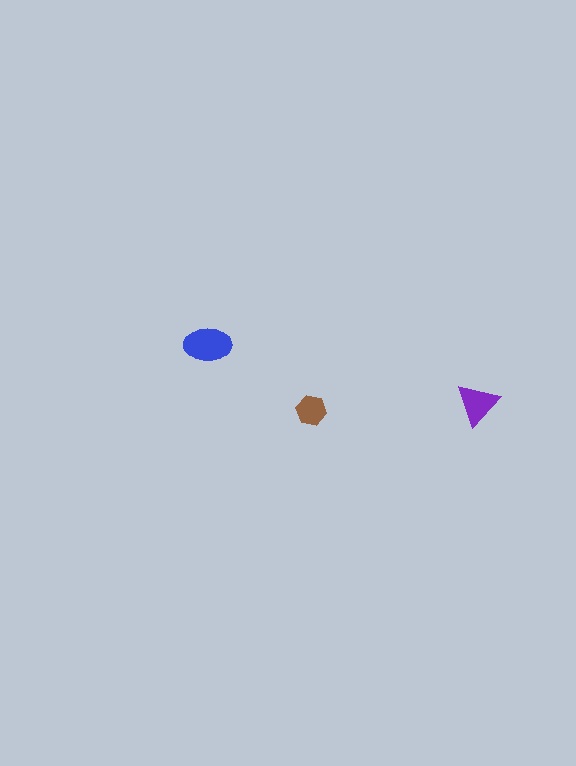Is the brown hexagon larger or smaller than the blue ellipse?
Smaller.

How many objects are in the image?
There are 3 objects in the image.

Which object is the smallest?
The brown hexagon.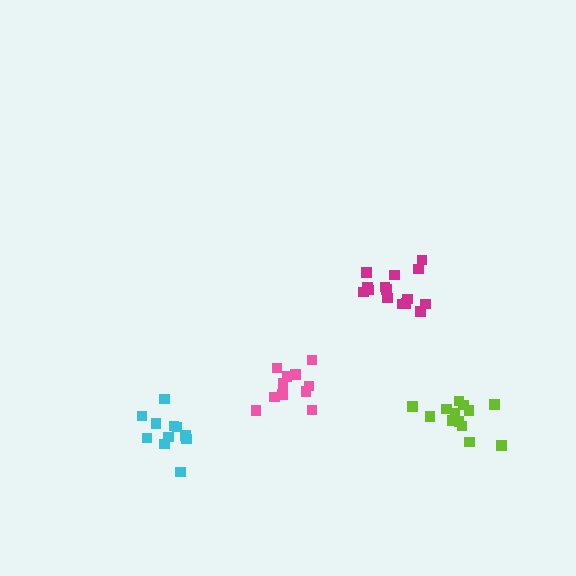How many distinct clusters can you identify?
There are 4 distinct clusters.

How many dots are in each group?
Group 1: 11 dots, Group 2: 15 dots, Group 3: 11 dots, Group 4: 13 dots (50 total).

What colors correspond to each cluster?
The clusters are colored: pink, magenta, cyan, lime.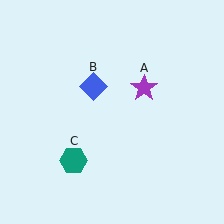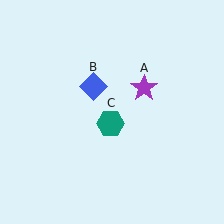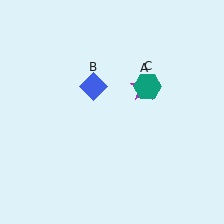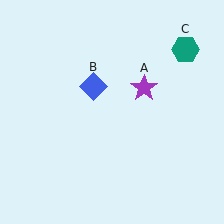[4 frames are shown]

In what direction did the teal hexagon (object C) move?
The teal hexagon (object C) moved up and to the right.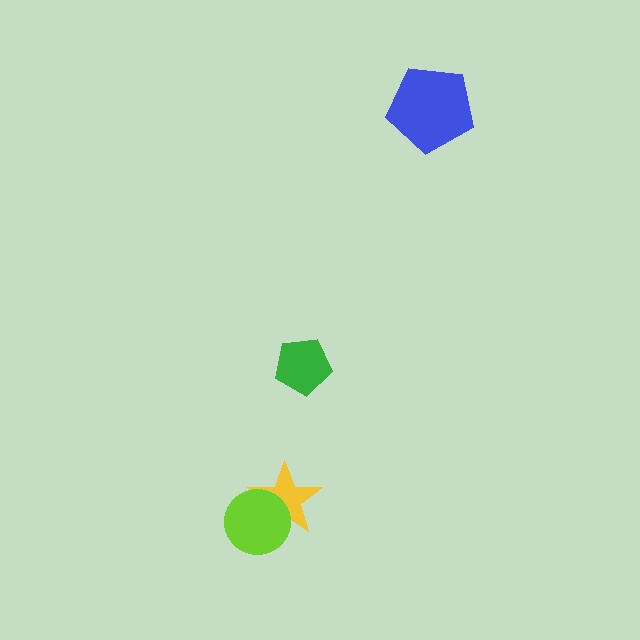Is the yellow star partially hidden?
Yes, it is partially covered by another shape.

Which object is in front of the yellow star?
The lime circle is in front of the yellow star.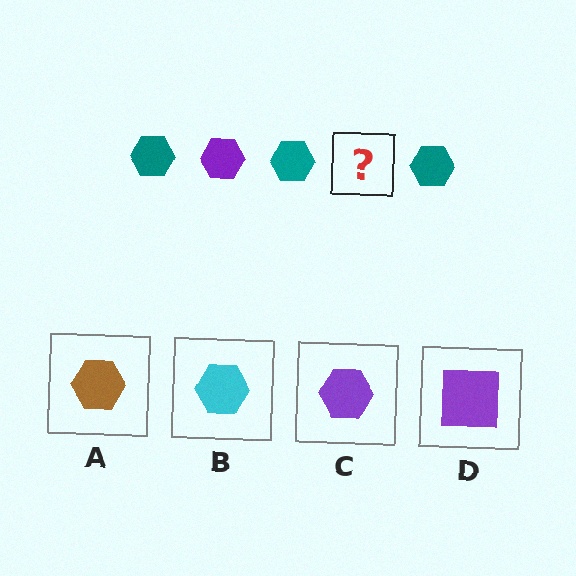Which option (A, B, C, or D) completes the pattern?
C.